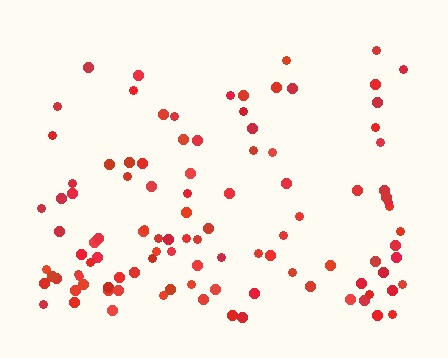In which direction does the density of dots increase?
From top to bottom, with the bottom side densest.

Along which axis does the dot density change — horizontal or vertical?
Vertical.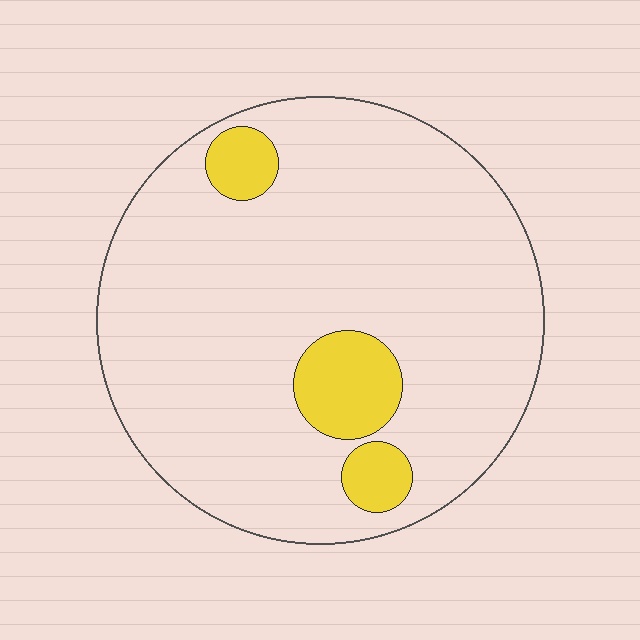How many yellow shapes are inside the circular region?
3.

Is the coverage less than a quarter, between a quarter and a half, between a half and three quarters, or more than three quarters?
Less than a quarter.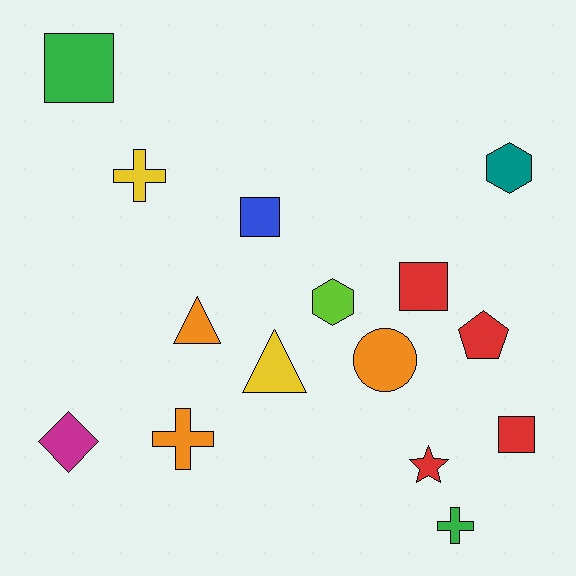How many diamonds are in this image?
There is 1 diamond.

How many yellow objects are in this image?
There are 2 yellow objects.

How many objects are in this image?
There are 15 objects.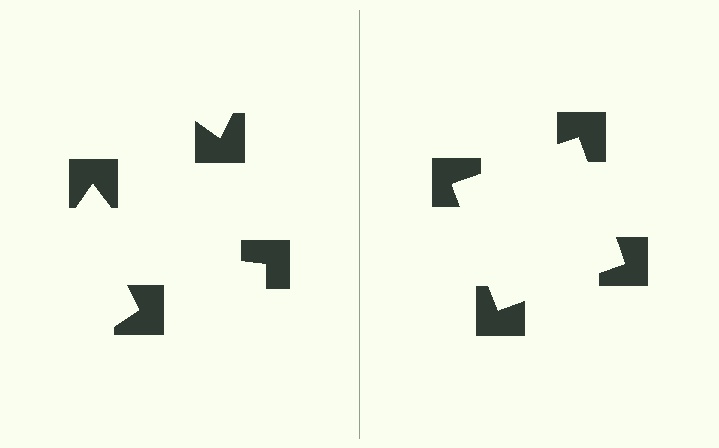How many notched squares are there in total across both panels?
8 — 4 on each side.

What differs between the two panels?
The notched squares are positioned identically on both sides; only the wedge orientations differ. On the right they align to a square; on the left they are misaligned.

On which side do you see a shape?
An illusory square appears on the right side. On the left side the wedge cuts are rotated, so no coherent shape forms.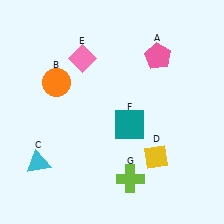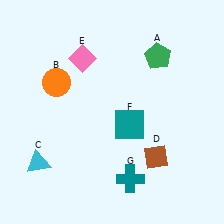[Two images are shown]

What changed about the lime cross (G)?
In Image 1, G is lime. In Image 2, it changed to teal.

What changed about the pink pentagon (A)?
In Image 1, A is pink. In Image 2, it changed to green.